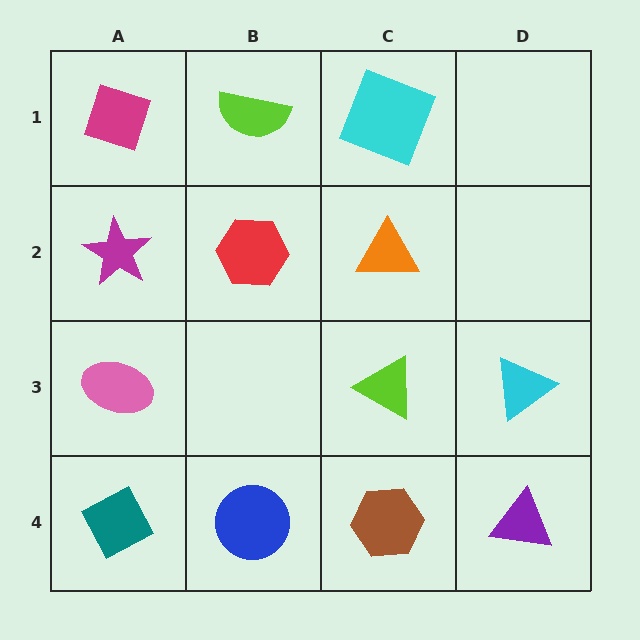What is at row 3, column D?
A cyan triangle.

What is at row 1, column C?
A cyan square.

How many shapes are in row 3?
3 shapes.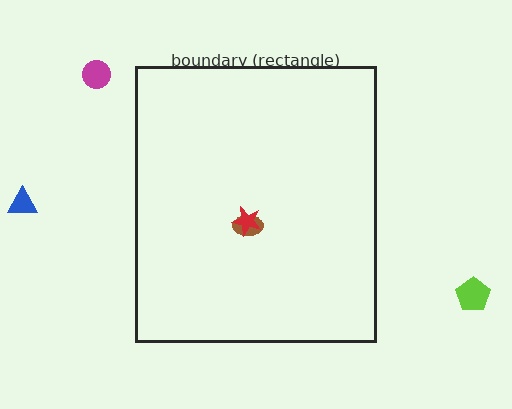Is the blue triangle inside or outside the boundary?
Outside.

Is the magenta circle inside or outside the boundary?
Outside.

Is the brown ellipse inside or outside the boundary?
Inside.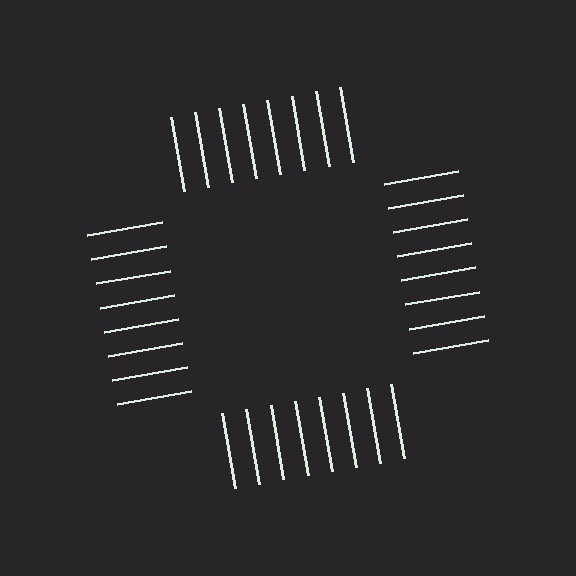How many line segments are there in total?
32 — 8 along each of the 4 edges.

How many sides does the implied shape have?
4 sides — the line-ends trace a square.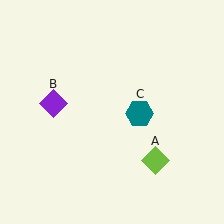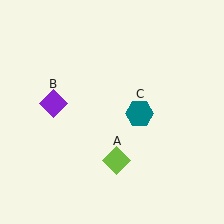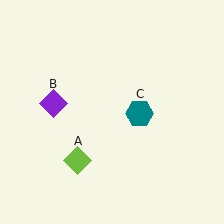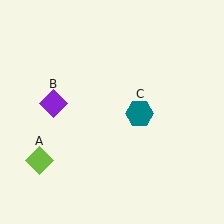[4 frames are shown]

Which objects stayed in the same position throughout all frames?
Purple diamond (object B) and teal hexagon (object C) remained stationary.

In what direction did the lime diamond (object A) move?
The lime diamond (object A) moved left.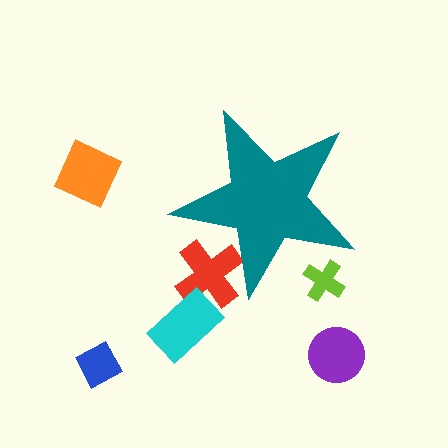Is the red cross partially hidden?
Yes, the red cross is partially hidden behind the teal star.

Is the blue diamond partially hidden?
No, the blue diamond is fully visible.